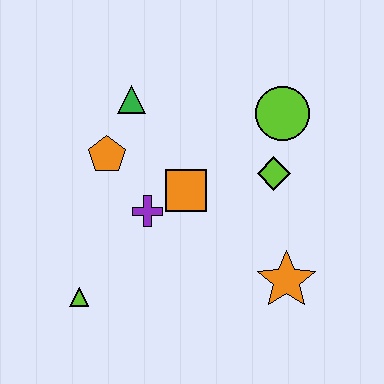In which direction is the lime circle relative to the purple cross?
The lime circle is to the right of the purple cross.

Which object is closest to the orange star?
The lime diamond is closest to the orange star.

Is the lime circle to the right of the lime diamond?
Yes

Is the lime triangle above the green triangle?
No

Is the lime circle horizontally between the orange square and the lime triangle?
No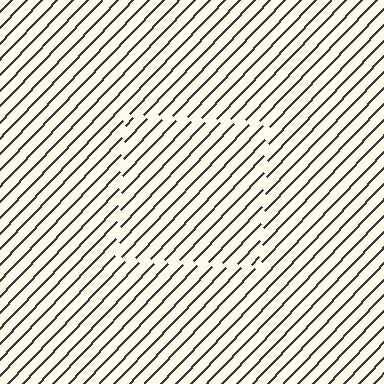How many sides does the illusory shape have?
4 sides — the line-ends trace a square.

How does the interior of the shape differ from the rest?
The interior of the shape contains the same grating, shifted by half a period — the contour is defined by the phase discontinuity where line-ends from the inner and outer gratings abut.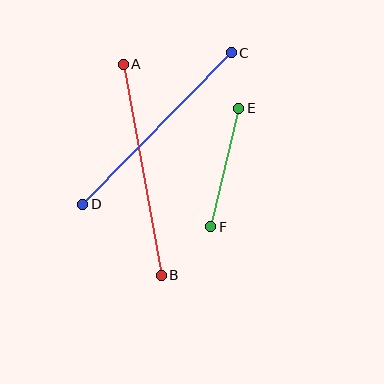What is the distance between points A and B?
The distance is approximately 214 pixels.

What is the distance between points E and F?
The distance is approximately 122 pixels.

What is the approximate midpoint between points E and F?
The midpoint is at approximately (225, 168) pixels.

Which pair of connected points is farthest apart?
Points A and B are farthest apart.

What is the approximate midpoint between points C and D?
The midpoint is at approximately (157, 128) pixels.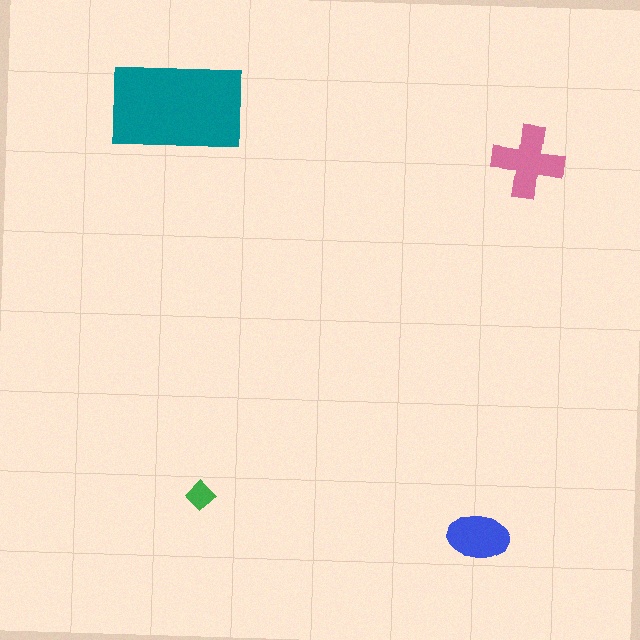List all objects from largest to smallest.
The teal rectangle, the pink cross, the blue ellipse, the green diamond.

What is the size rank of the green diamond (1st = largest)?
4th.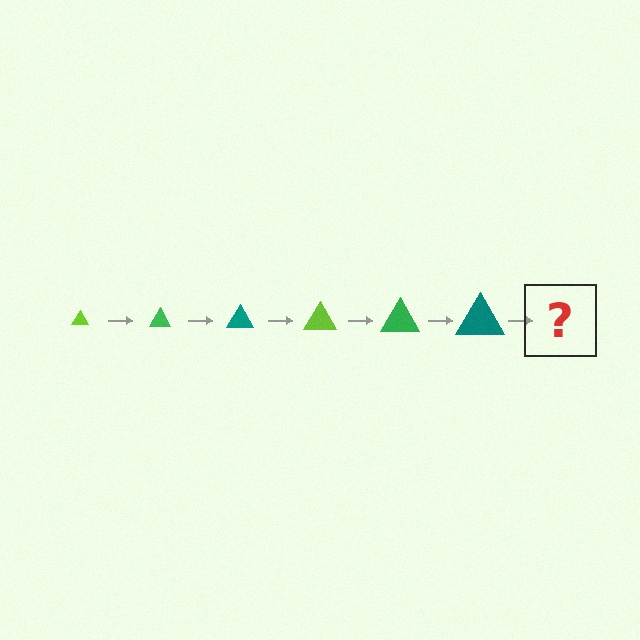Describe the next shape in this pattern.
It should be a lime triangle, larger than the previous one.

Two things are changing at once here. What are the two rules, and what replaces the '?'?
The two rules are that the triangle grows larger each step and the color cycles through lime, green, and teal. The '?' should be a lime triangle, larger than the previous one.